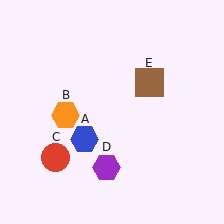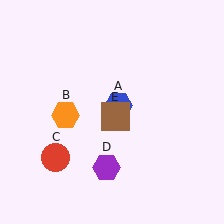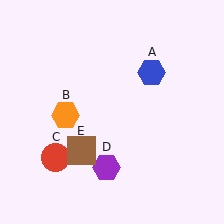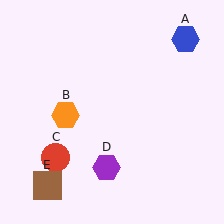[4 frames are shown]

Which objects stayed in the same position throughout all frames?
Orange hexagon (object B) and red circle (object C) and purple hexagon (object D) remained stationary.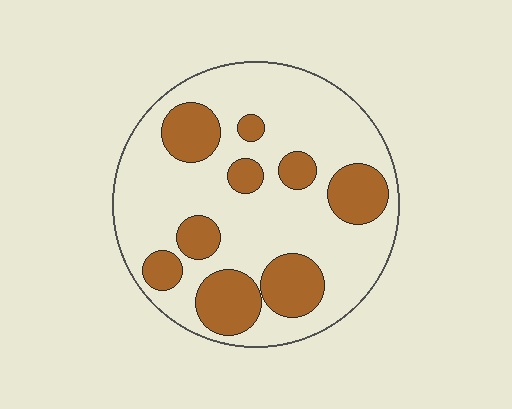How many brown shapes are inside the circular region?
9.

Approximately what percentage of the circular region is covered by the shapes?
Approximately 30%.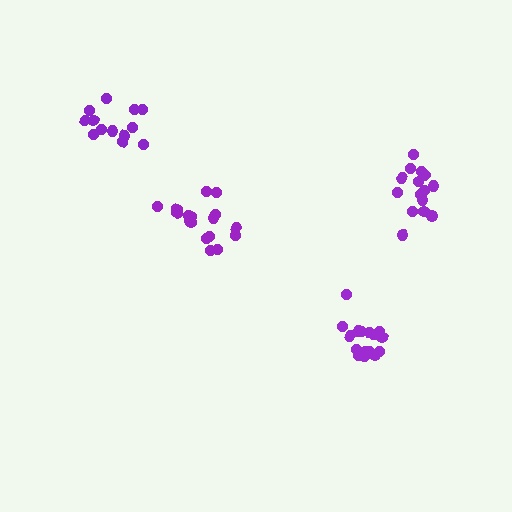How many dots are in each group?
Group 1: 18 dots, Group 2: 15 dots, Group 3: 16 dots, Group 4: 13 dots (62 total).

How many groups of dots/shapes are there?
There are 4 groups.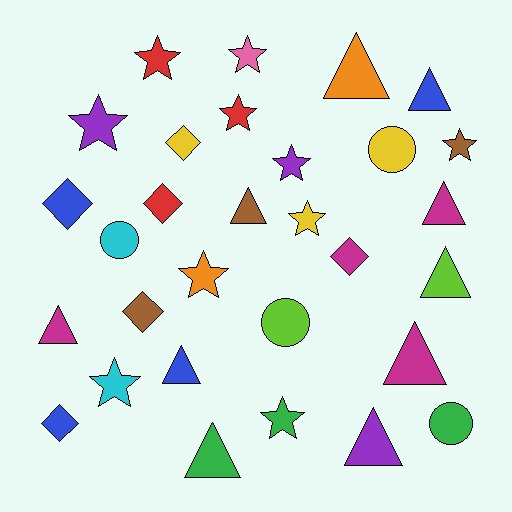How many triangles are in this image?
There are 10 triangles.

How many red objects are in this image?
There are 3 red objects.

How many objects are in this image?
There are 30 objects.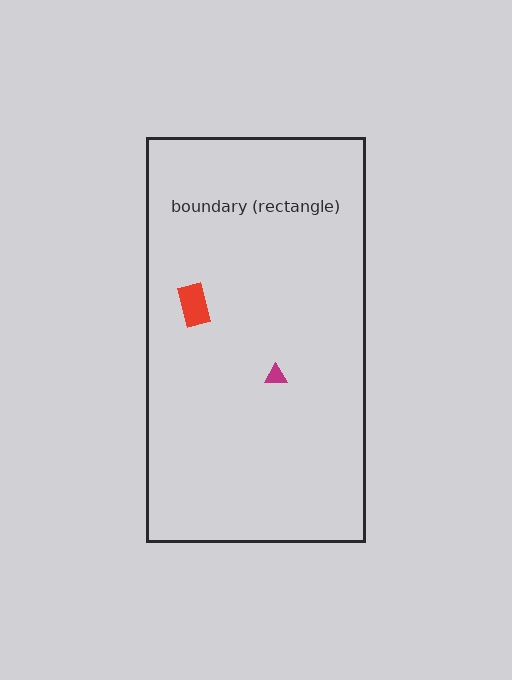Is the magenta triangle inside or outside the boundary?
Inside.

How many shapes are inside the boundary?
2 inside, 0 outside.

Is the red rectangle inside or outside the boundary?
Inside.